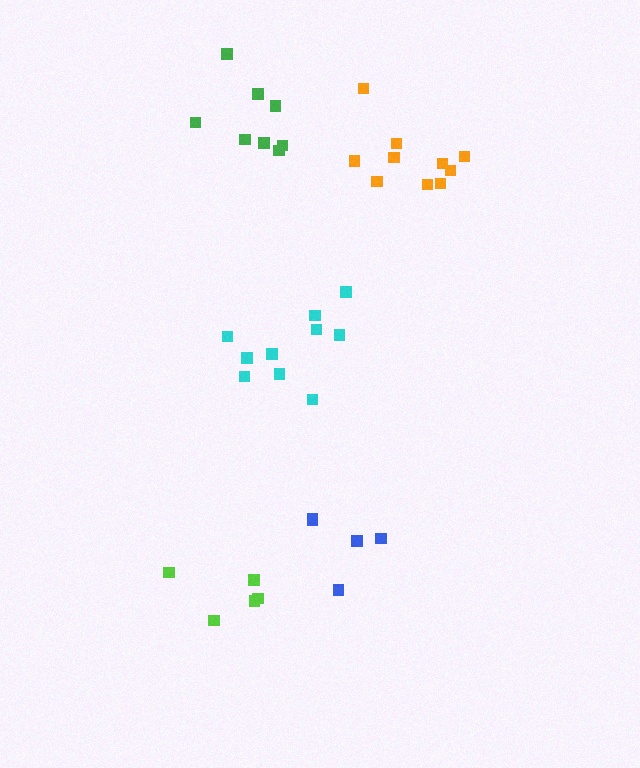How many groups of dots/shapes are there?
There are 5 groups.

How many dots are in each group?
Group 1: 5 dots, Group 2: 5 dots, Group 3: 10 dots, Group 4: 10 dots, Group 5: 8 dots (38 total).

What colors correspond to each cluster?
The clusters are colored: blue, lime, orange, cyan, green.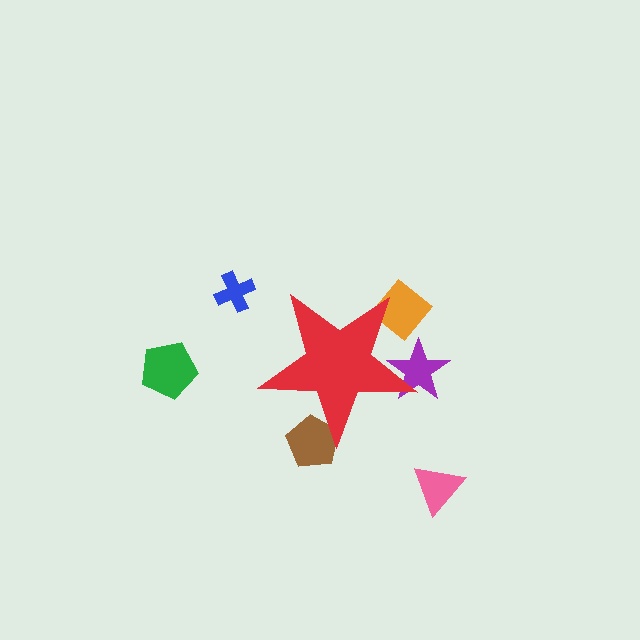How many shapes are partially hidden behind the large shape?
3 shapes are partially hidden.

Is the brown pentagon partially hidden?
Yes, the brown pentagon is partially hidden behind the red star.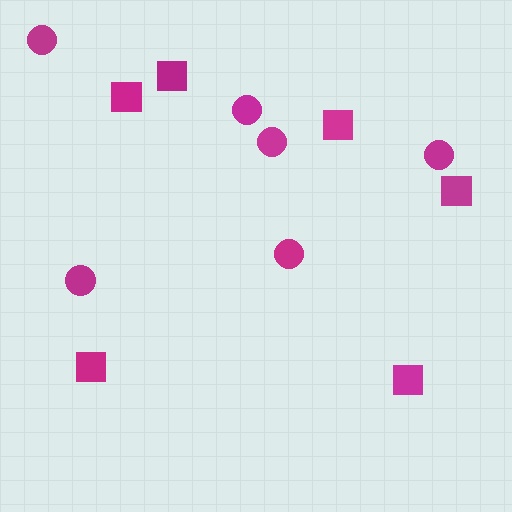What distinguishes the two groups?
There are 2 groups: one group of circles (6) and one group of squares (6).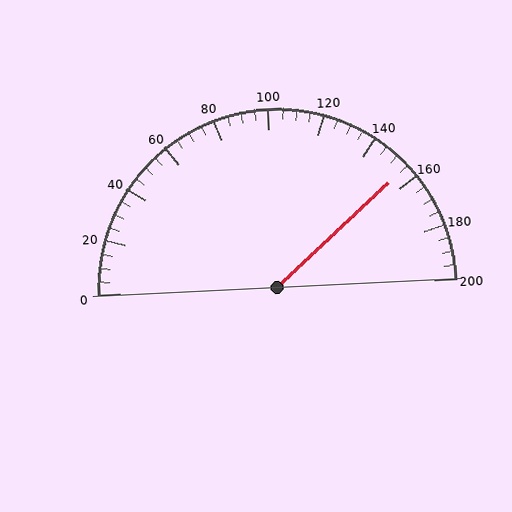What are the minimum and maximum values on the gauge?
The gauge ranges from 0 to 200.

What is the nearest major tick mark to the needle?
The nearest major tick mark is 160.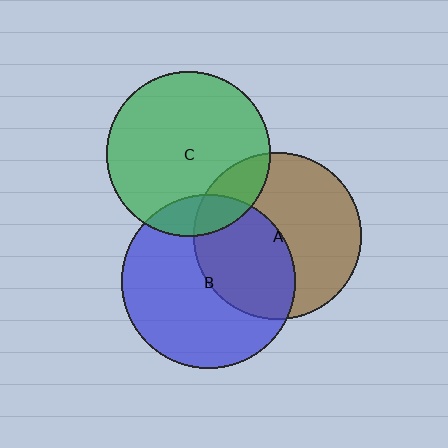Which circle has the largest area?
Circle B (blue).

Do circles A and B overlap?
Yes.